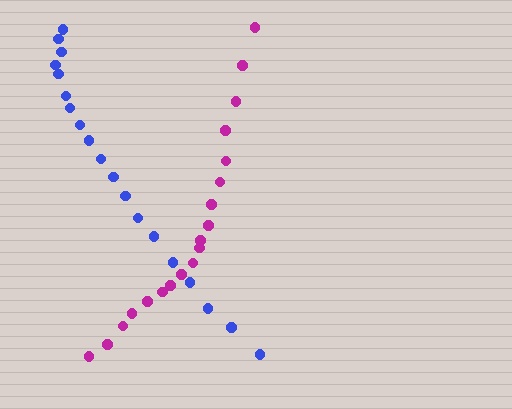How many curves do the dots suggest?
There are 2 distinct paths.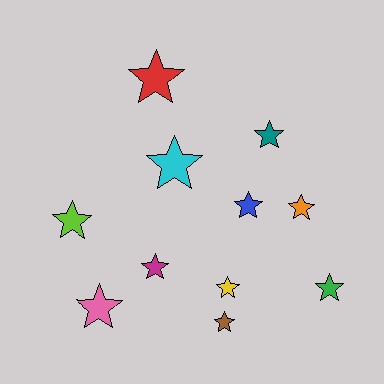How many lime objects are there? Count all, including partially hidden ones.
There is 1 lime object.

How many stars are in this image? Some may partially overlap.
There are 11 stars.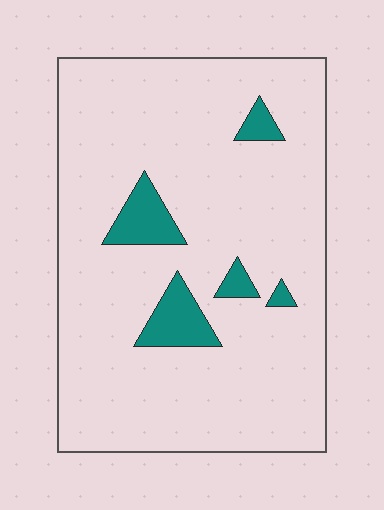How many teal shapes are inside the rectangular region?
5.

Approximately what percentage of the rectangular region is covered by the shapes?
Approximately 10%.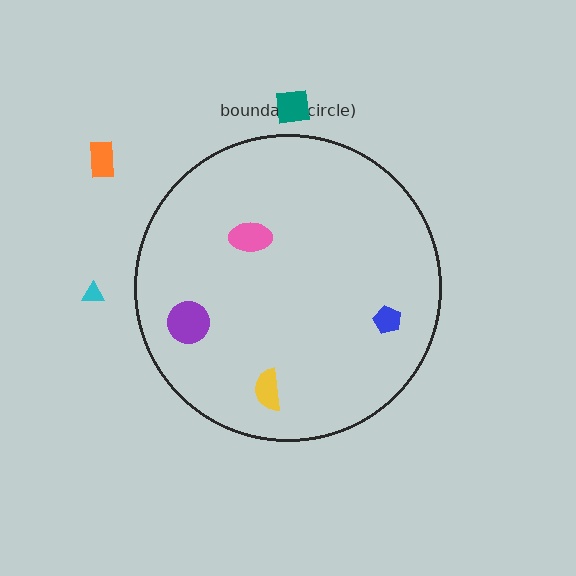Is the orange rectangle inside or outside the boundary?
Outside.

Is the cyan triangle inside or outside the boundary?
Outside.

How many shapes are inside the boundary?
4 inside, 3 outside.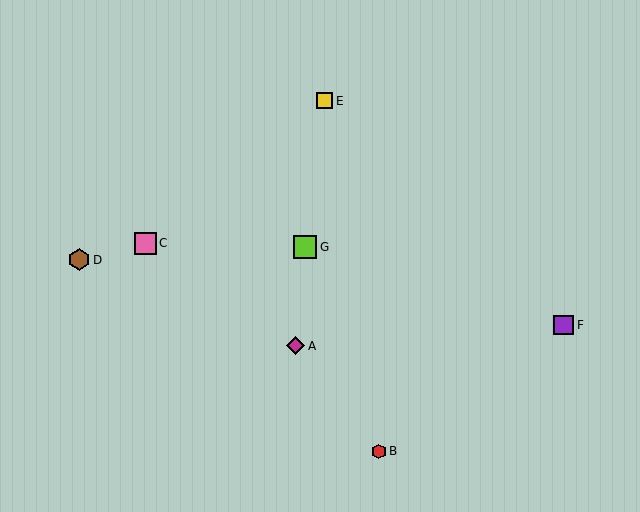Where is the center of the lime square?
The center of the lime square is at (305, 247).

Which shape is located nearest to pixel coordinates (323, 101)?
The yellow square (labeled E) at (325, 101) is nearest to that location.